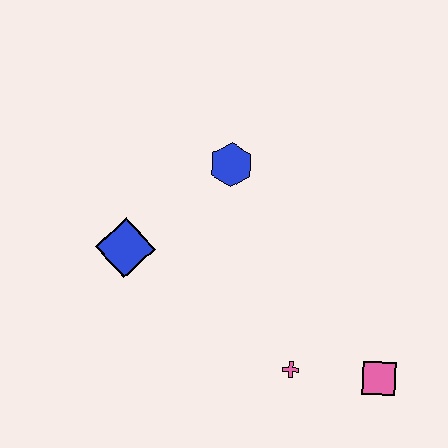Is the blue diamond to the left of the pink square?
Yes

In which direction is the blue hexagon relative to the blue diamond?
The blue hexagon is to the right of the blue diamond.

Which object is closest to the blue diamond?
The blue hexagon is closest to the blue diamond.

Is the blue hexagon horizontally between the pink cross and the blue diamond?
Yes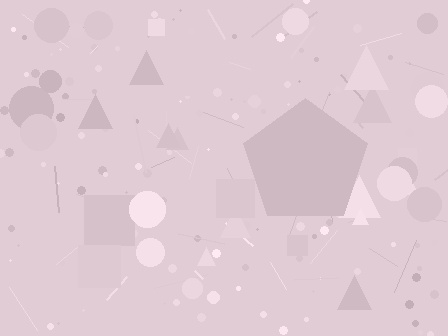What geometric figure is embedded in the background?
A pentagon is embedded in the background.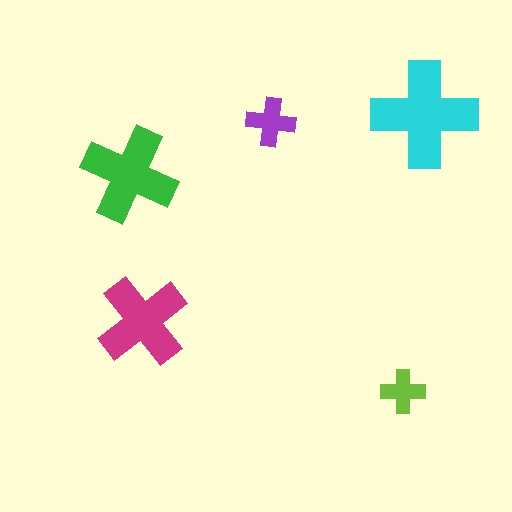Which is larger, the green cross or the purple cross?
The green one.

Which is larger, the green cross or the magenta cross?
The green one.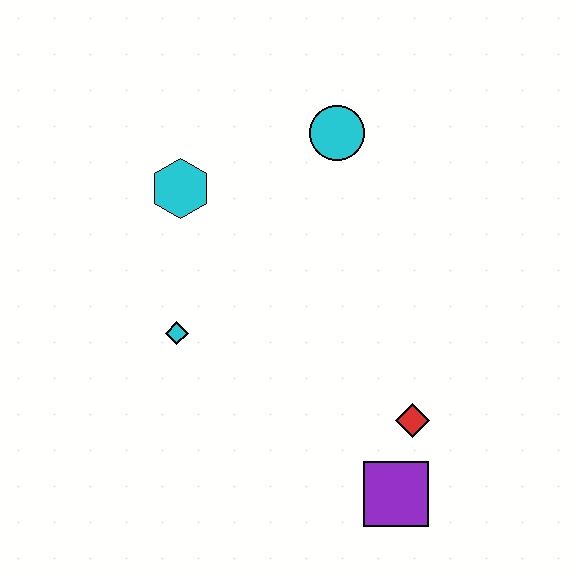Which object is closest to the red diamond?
The purple square is closest to the red diamond.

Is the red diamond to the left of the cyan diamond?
No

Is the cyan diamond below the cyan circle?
Yes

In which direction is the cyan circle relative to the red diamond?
The cyan circle is above the red diamond.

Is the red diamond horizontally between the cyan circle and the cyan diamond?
No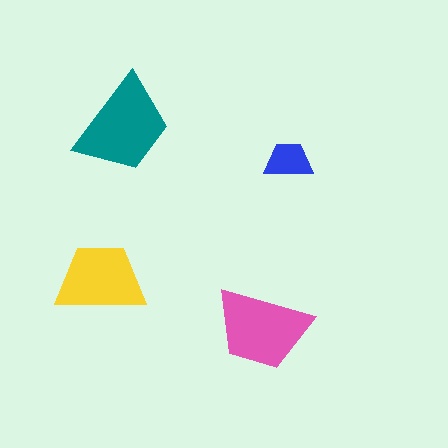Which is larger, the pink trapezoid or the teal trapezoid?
The teal one.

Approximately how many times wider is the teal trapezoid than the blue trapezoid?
About 2 times wider.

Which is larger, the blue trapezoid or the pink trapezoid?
The pink one.